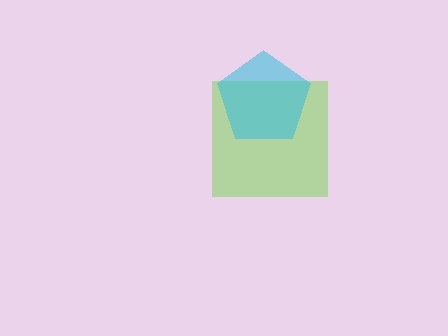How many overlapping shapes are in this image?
There are 2 overlapping shapes in the image.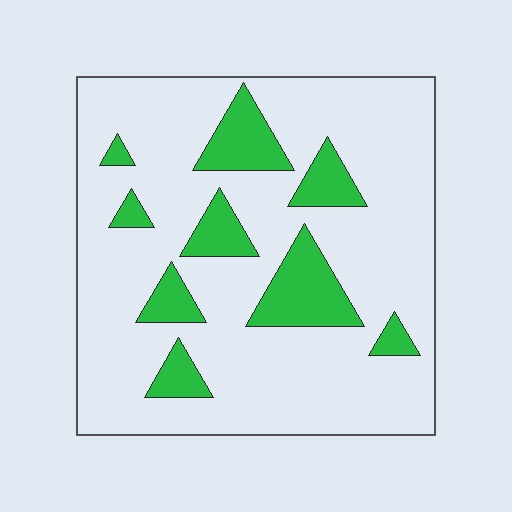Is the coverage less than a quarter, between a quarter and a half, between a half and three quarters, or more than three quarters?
Less than a quarter.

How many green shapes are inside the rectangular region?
9.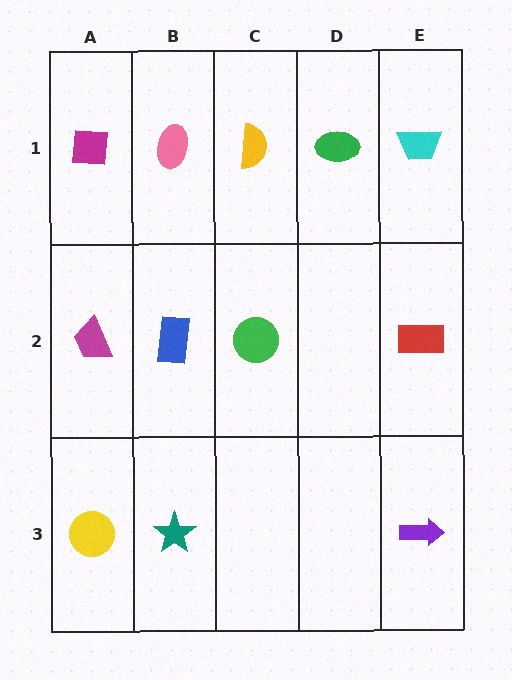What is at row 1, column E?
A cyan trapezoid.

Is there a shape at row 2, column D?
No, that cell is empty.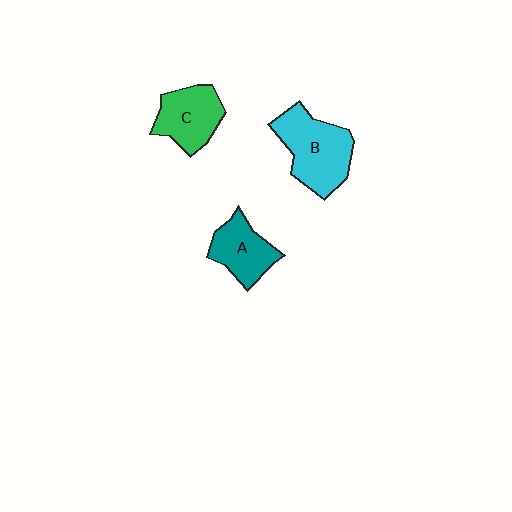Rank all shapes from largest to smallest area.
From largest to smallest: B (cyan), C (green), A (teal).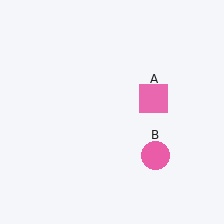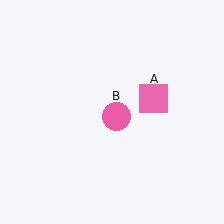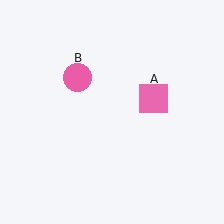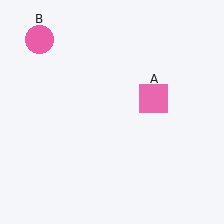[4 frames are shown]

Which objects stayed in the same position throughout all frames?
Pink square (object A) remained stationary.